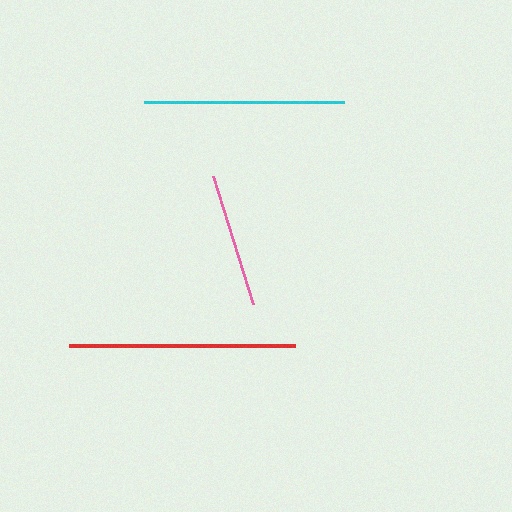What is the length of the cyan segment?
The cyan segment is approximately 200 pixels long.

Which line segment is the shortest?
The pink line is the shortest at approximately 134 pixels.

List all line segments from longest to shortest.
From longest to shortest: red, cyan, pink.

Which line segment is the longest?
The red line is the longest at approximately 226 pixels.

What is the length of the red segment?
The red segment is approximately 226 pixels long.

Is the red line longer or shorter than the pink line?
The red line is longer than the pink line.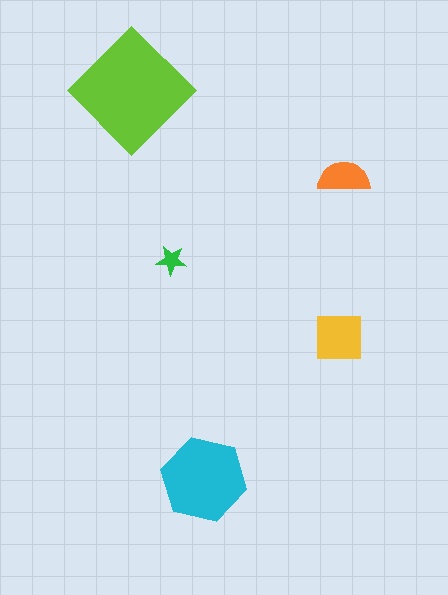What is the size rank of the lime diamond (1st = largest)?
1st.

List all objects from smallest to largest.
The green star, the orange semicircle, the yellow square, the cyan hexagon, the lime diamond.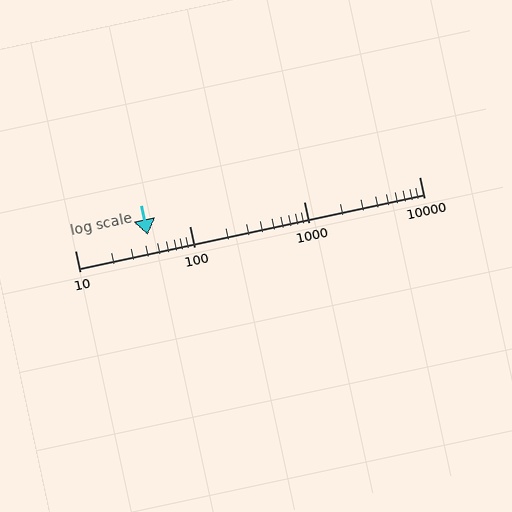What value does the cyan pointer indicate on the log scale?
The pointer indicates approximately 43.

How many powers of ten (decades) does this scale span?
The scale spans 3 decades, from 10 to 10000.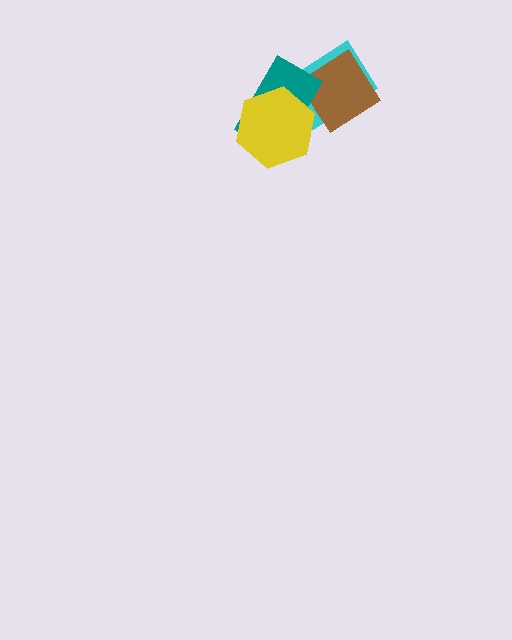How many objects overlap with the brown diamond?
2 objects overlap with the brown diamond.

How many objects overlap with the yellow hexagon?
2 objects overlap with the yellow hexagon.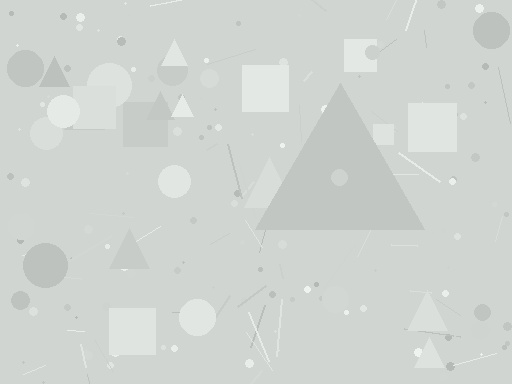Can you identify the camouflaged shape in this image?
The camouflaged shape is a triangle.